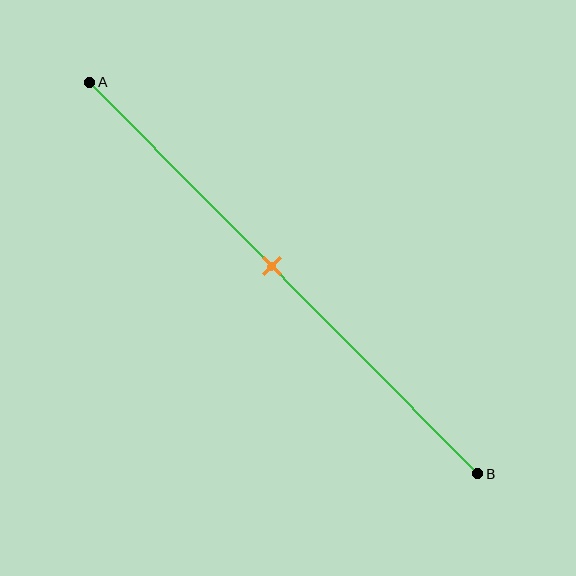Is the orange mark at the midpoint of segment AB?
Yes, the mark is approximately at the midpoint.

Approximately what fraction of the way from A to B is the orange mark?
The orange mark is approximately 45% of the way from A to B.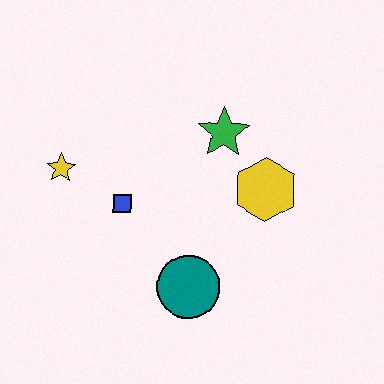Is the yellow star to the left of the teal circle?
Yes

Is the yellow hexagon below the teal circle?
No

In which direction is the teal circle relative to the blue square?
The teal circle is below the blue square.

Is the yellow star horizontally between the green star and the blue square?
No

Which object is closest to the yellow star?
The blue square is closest to the yellow star.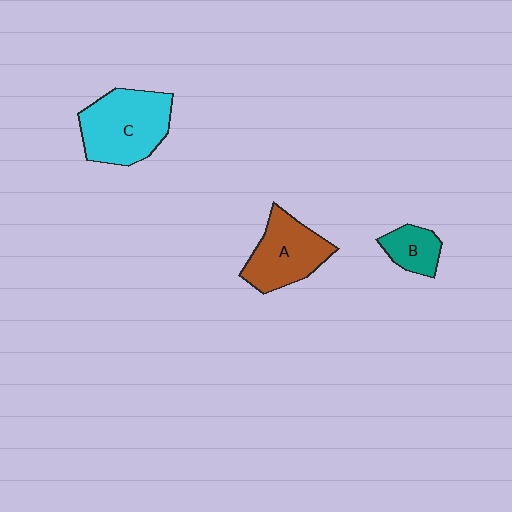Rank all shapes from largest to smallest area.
From largest to smallest: C (cyan), A (brown), B (teal).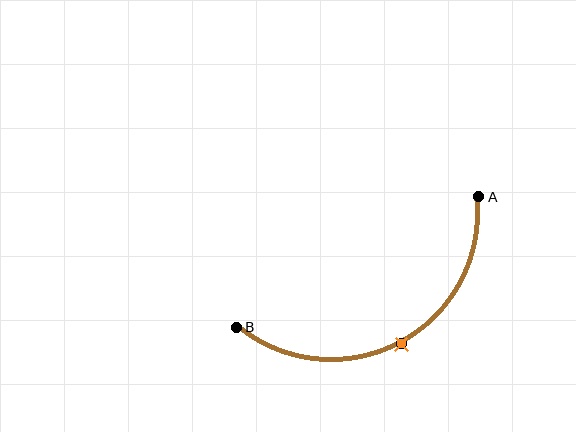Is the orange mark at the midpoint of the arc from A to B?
Yes. The orange mark lies on the arc at equal arc-length from both A and B — it is the arc midpoint.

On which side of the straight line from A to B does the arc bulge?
The arc bulges below the straight line connecting A and B.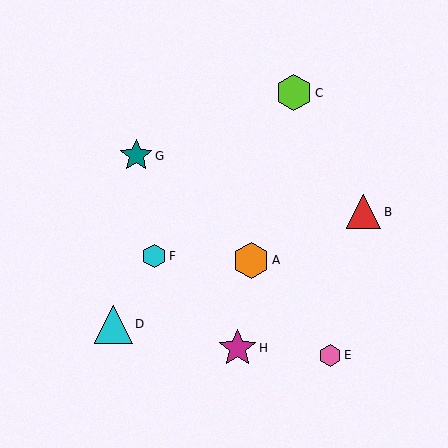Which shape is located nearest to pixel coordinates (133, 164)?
The teal star (labeled G) at (136, 156) is nearest to that location.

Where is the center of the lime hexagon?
The center of the lime hexagon is at (294, 93).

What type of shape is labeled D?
Shape D is a cyan triangle.